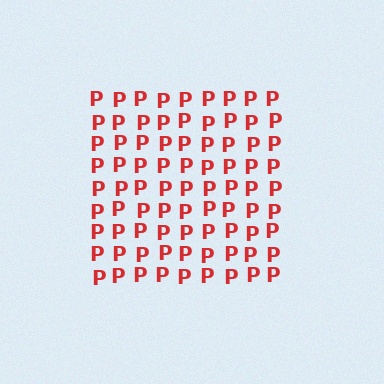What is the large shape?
The large shape is a square.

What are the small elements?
The small elements are letter P's.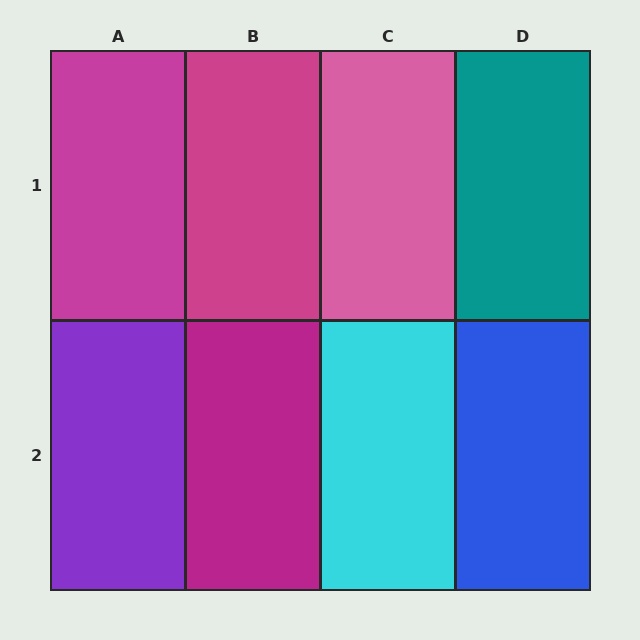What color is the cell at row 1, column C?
Pink.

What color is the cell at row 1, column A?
Magenta.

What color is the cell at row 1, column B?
Magenta.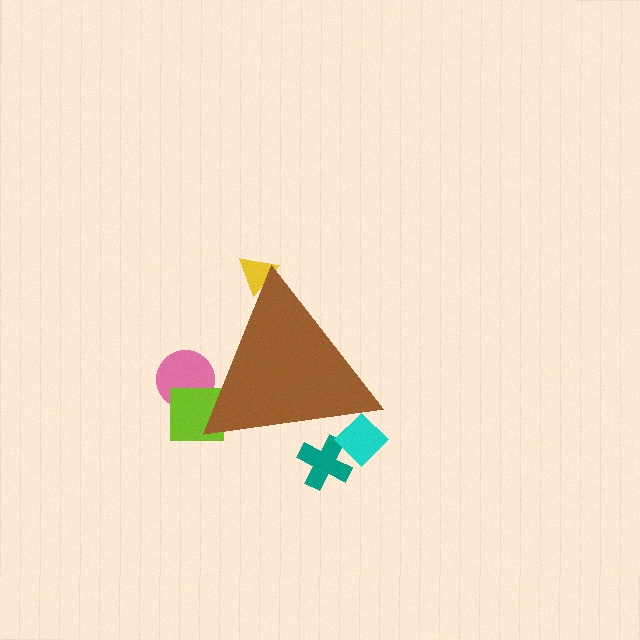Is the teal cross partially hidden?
Yes, the teal cross is partially hidden behind the brown triangle.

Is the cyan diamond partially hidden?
Yes, the cyan diamond is partially hidden behind the brown triangle.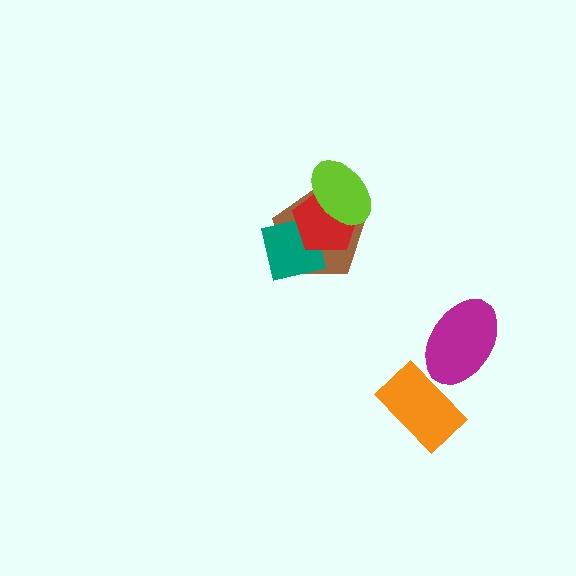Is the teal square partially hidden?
Yes, it is partially covered by another shape.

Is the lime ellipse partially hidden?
No, no other shape covers it.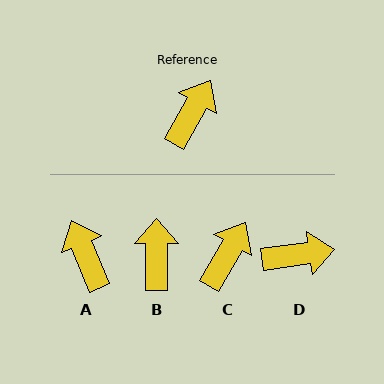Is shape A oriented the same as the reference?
No, it is off by about 53 degrees.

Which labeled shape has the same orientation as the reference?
C.